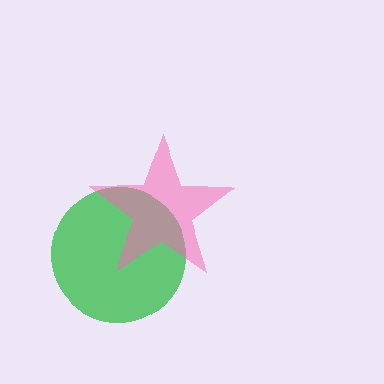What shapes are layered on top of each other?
The layered shapes are: a green circle, a pink star.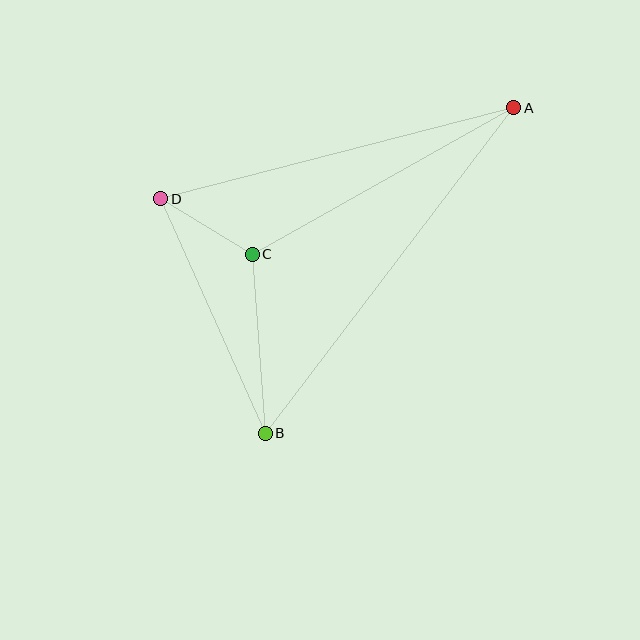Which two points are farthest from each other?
Points A and B are farthest from each other.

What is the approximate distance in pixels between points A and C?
The distance between A and C is approximately 300 pixels.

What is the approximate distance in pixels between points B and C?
The distance between B and C is approximately 179 pixels.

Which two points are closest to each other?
Points C and D are closest to each other.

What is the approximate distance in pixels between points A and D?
The distance between A and D is approximately 365 pixels.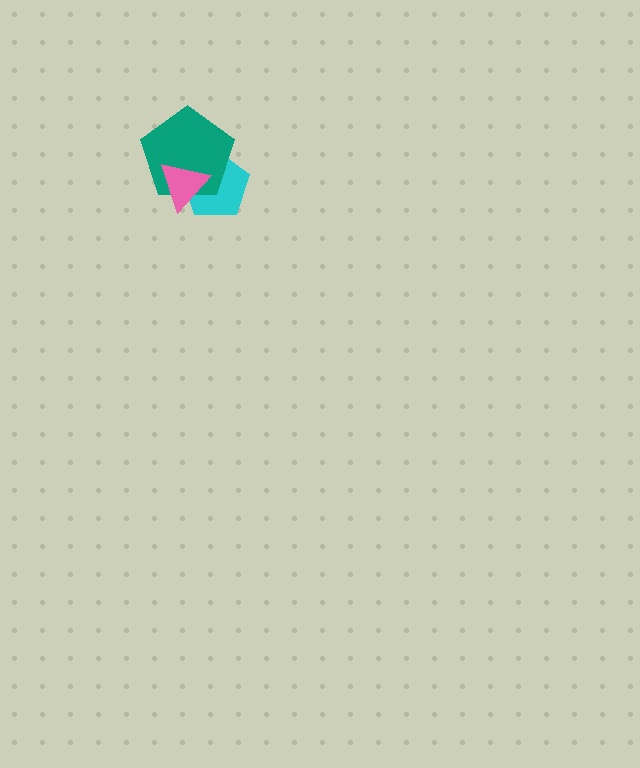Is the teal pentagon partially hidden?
Yes, it is partially covered by another shape.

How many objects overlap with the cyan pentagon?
2 objects overlap with the cyan pentagon.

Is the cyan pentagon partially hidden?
Yes, it is partially covered by another shape.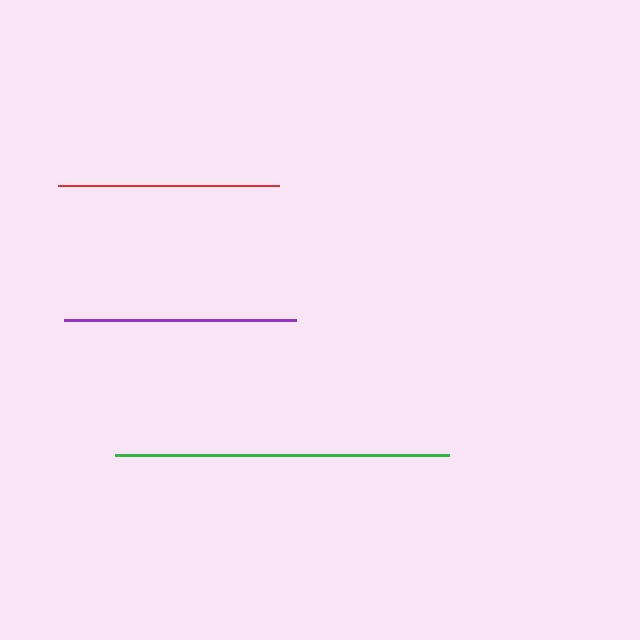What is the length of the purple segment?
The purple segment is approximately 231 pixels long.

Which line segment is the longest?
The green line is the longest at approximately 335 pixels.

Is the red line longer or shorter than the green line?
The green line is longer than the red line.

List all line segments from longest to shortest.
From longest to shortest: green, purple, red.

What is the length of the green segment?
The green segment is approximately 335 pixels long.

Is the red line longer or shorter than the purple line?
The purple line is longer than the red line.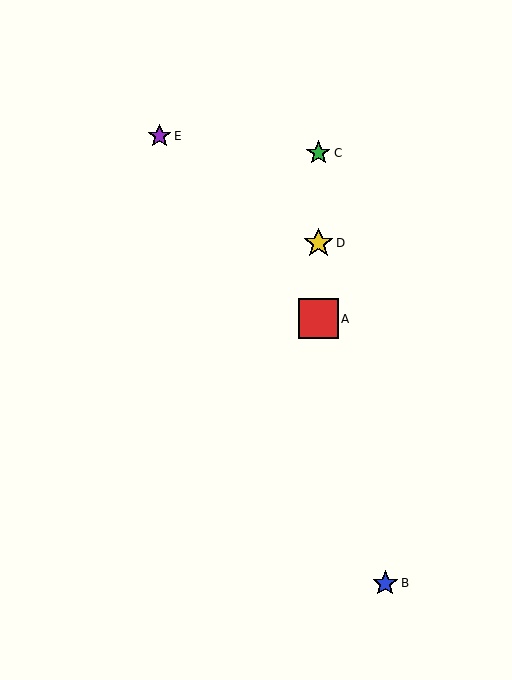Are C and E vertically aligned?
No, C is at x≈318 and E is at x≈160.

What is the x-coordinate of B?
Object B is at x≈385.